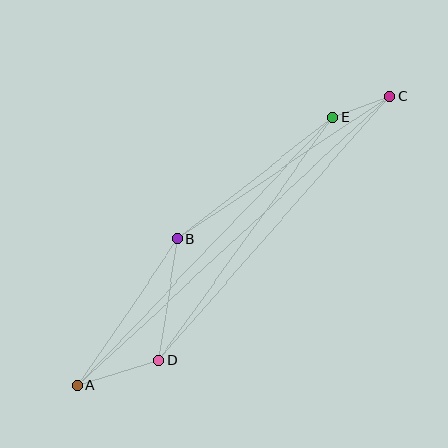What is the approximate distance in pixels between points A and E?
The distance between A and E is approximately 370 pixels.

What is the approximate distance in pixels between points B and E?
The distance between B and E is approximately 198 pixels.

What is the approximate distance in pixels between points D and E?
The distance between D and E is approximately 299 pixels.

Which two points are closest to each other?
Points C and E are closest to each other.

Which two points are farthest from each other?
Points A and C are farthest from each other.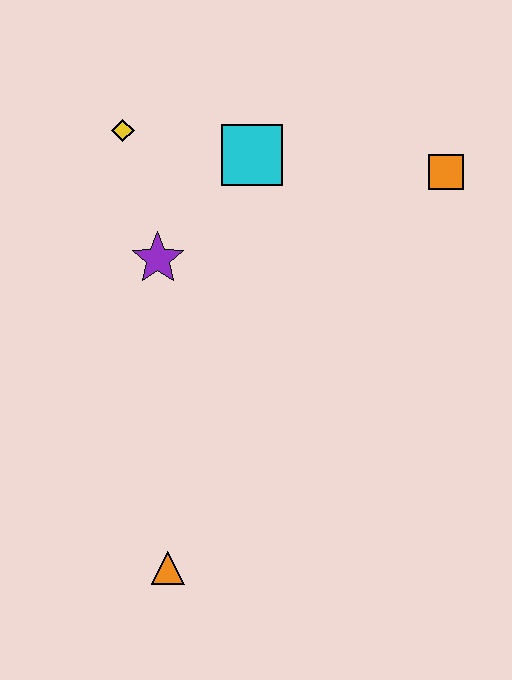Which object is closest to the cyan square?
The yellow diamond is closest to the cyan square.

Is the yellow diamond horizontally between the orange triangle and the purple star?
No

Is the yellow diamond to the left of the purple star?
Yes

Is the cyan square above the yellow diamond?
No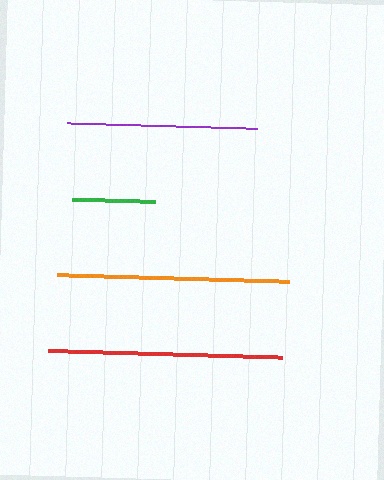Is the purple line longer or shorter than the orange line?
The orange line is longer than the purple line.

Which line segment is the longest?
The red line is the longest at approximately 234 pixels.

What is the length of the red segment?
The red segment is approximately 234 pixels long.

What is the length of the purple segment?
The purple segment is approximately 190 pixels long.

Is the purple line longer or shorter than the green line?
The purple line is longer than the green line.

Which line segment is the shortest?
The green line is the shortest at approximately 82 pixels.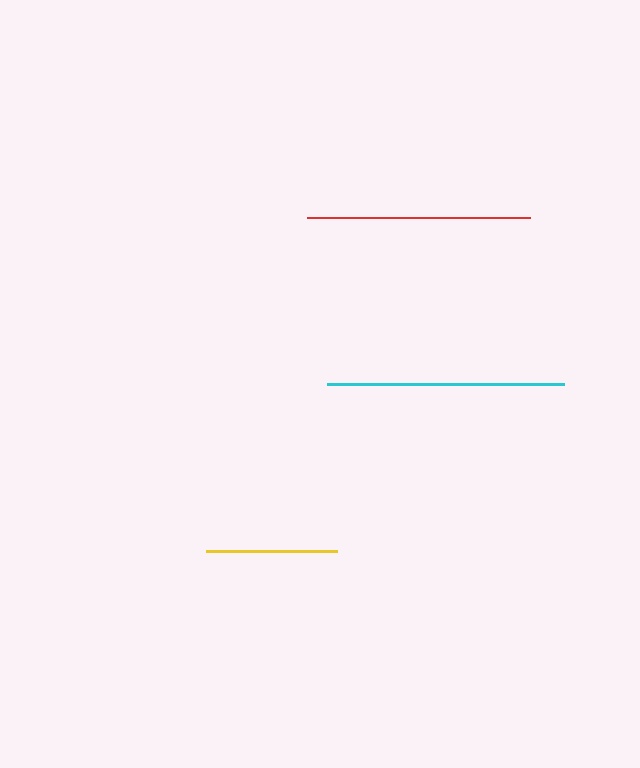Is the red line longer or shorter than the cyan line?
The cyan line is longer than the red line.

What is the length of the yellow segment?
The yellow segment is approximately 131 pixels long.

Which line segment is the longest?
The cyan line is the longest at approximately 236 pixels.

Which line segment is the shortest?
The yellow line is the shortest at approximately 131 pixels.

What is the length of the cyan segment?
The cyan segment is approximately 236 pixels long.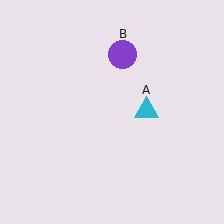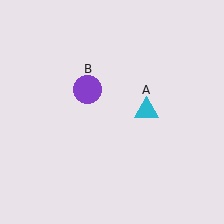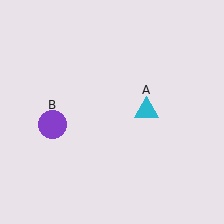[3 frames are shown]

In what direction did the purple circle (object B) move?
The purple circle (object B) moved down and to the left.